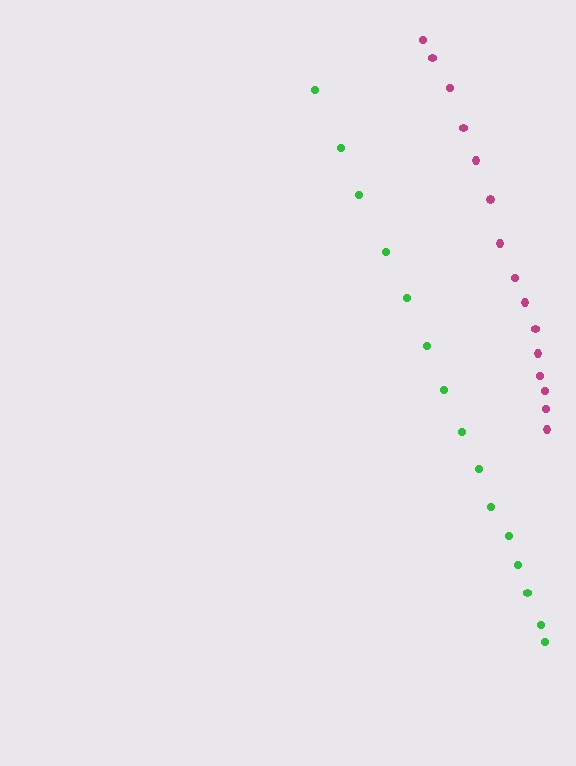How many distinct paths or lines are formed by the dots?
There are 2 distinct paths.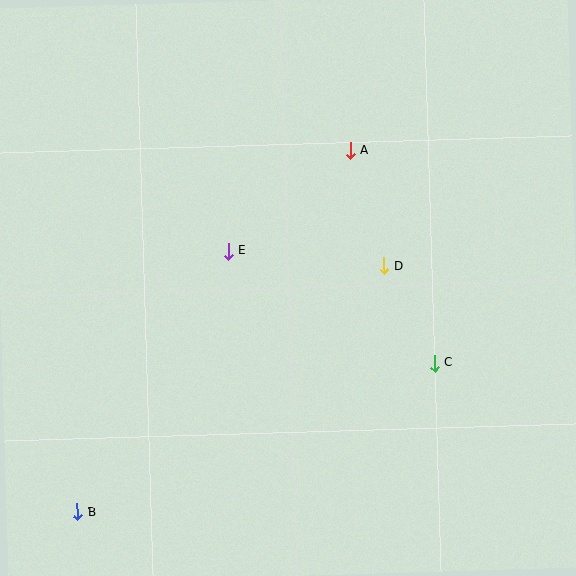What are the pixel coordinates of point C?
Point C is at (435, 363).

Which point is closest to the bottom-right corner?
Point C is closest to the bottom-right corner.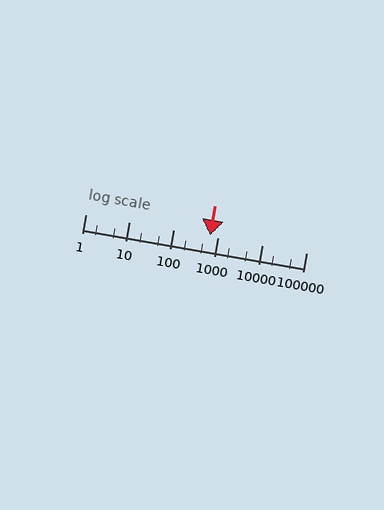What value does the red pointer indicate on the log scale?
The pointer indicates approximately 650.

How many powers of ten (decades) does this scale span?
The scale spans 5 decades, from 1 to 100000.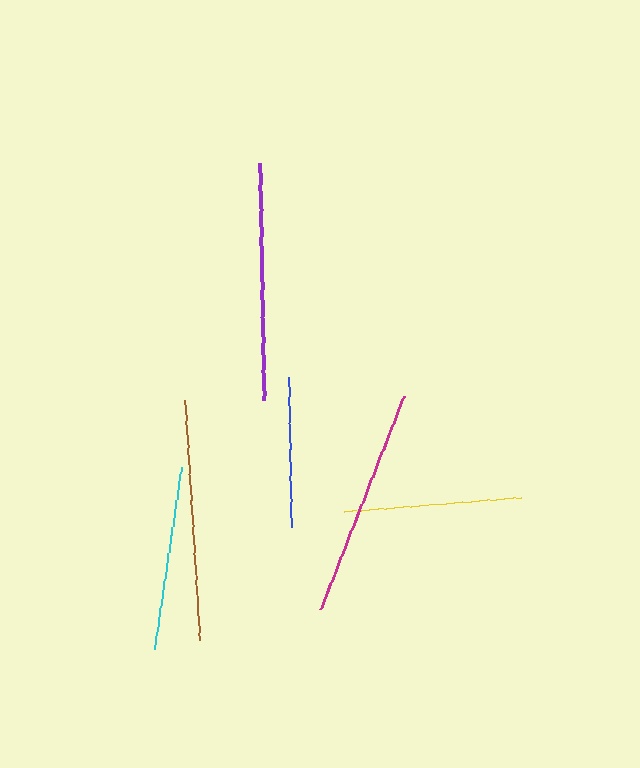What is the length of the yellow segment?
The yellow segment is approximately 177 pixels long.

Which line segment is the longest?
The brown line is the longest at approximately 240 pixels.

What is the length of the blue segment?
The blue segment is approximately 150 pixels long.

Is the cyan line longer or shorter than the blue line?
The cyan line is longer than the blue line.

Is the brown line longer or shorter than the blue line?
The brown line is longer than the blue line.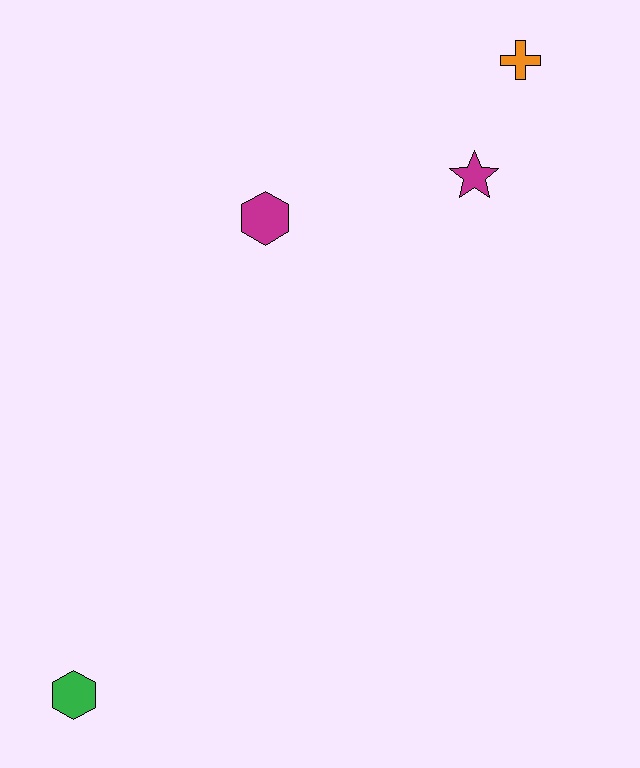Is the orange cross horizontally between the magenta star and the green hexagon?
No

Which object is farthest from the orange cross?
The green hexagon is farthest from the orange cross.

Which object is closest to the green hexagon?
The magenta hexagon is closest to the green hexagon.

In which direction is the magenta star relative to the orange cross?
The magenta star is below the orange cross.